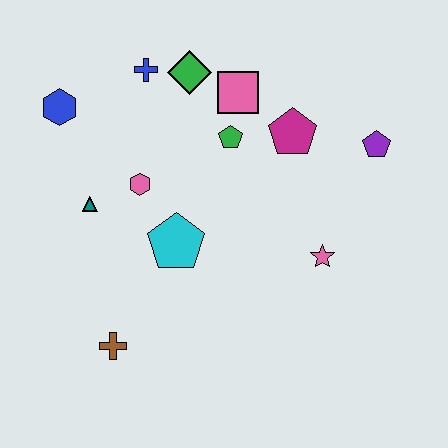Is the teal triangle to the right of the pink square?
No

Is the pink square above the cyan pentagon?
Yes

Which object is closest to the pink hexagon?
The teal triangle is closest to the pink hexagon.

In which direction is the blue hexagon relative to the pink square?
The blue hexagon is to the left of the pink square.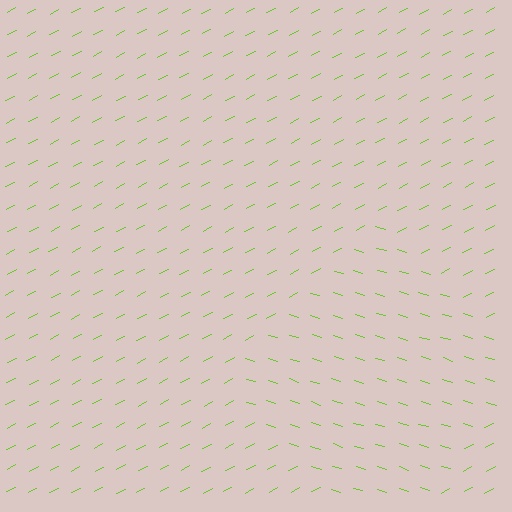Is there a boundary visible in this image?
Yes, there is a texture boundary formed by a change in line orientation.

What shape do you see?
I see a diamond.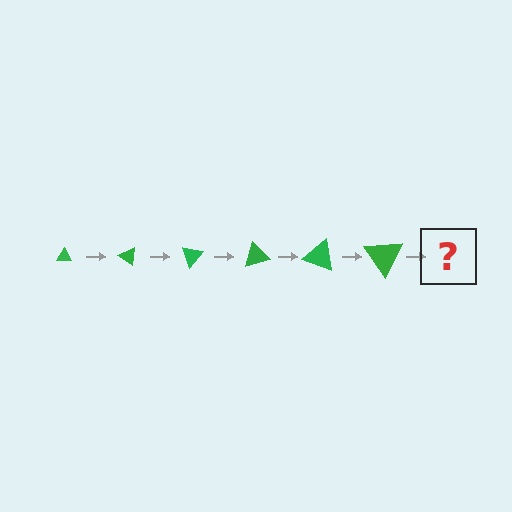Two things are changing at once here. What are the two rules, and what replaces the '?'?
The two rules are that the triangle grows larger each step and it rotates 35 degrees each step. The '?' should be a triangle, larger than the previous one and rotated 210 degrees from the start.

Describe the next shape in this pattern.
It should be a triangle, larger than the previous one and rotated 210 degrees from the start.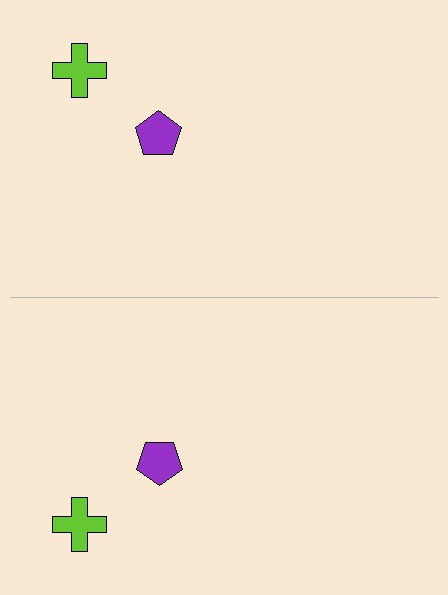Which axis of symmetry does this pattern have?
The pattern has a horizontal axis of symmetry running through the center of the image.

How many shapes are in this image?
There are 4 shapes in this image.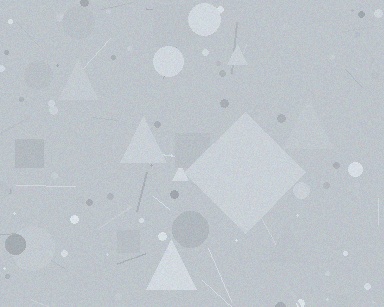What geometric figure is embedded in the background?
A diamond is embedded in the background.